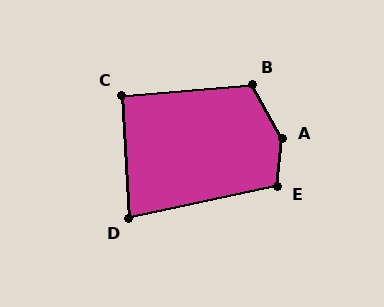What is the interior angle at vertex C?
Approximately 92 degrees (approximately right).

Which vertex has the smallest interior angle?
D, at approximately 81 degrees.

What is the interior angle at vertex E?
Approximately 108 degrees (obtuse).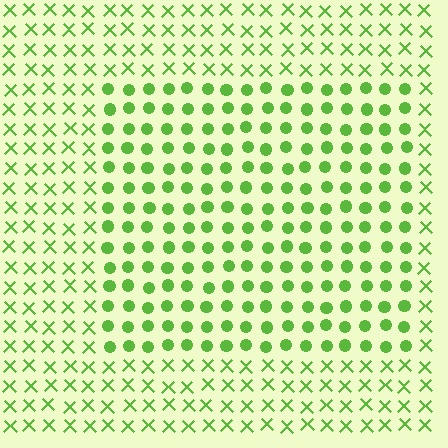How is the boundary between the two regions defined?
The boundary is defined by a change in element shape: circles inside vs. X marks outside. All elements share the same color and spacing.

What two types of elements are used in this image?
The image uses circles inside the rectangle region and X marks outside it.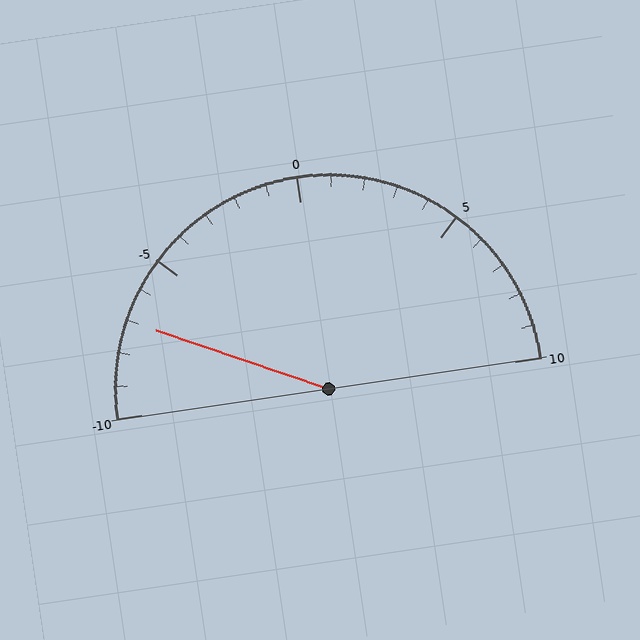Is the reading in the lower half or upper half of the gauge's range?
The reading is in the lower half of the range (-10 to 10).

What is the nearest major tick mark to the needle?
The nearest major tick mark is -5.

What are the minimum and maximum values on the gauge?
The gauge ranges from -10 to 10.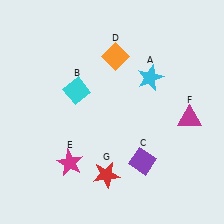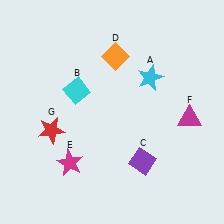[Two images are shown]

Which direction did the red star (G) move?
The red star (G) moved left.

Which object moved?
The red star (G) moved left.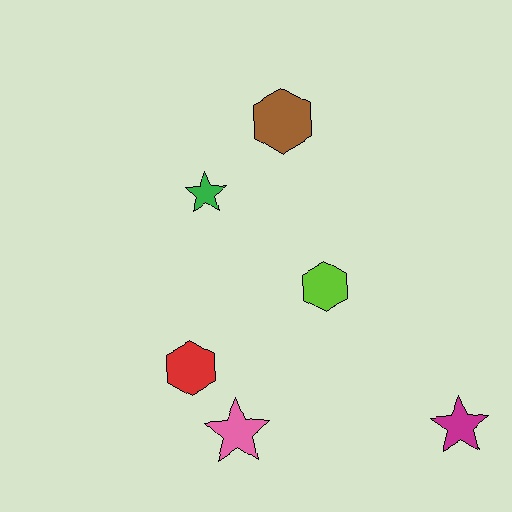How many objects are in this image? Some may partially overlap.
There are 6 objects.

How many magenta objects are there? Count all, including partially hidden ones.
There is 1 magenta object.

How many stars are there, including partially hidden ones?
There are 3 stars.